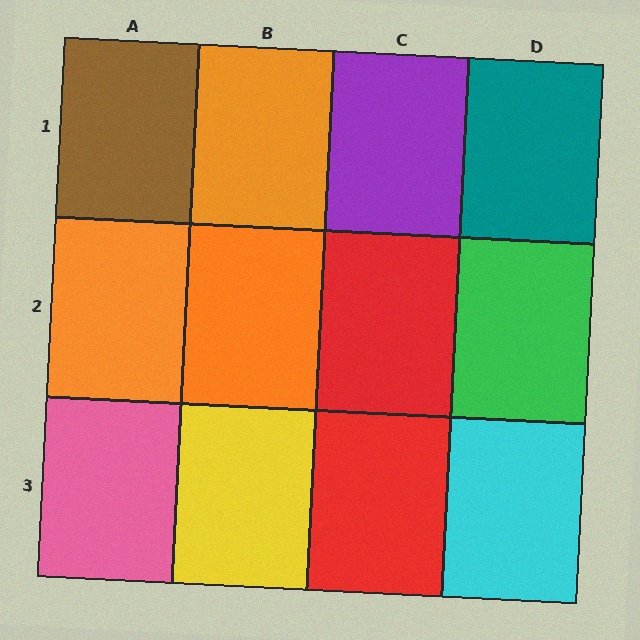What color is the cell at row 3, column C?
Red.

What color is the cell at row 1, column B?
Orange.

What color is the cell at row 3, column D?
Cyan.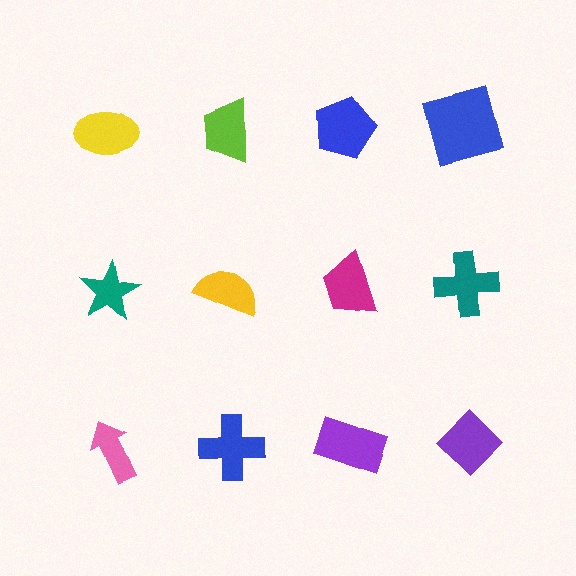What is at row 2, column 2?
A yellow semicircle.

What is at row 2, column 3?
A magenta trapezoid.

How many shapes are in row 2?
4 shapes.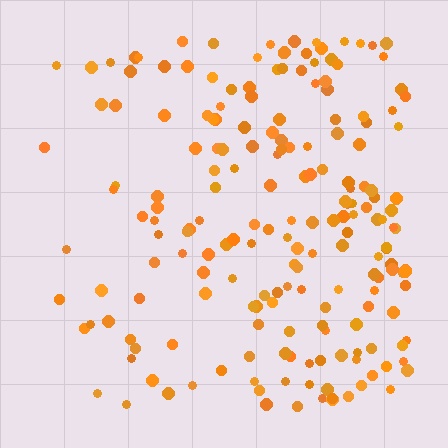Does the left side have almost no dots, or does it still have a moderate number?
Still a moderate number, just noticeably fewer than the right.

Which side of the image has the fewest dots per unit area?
The left.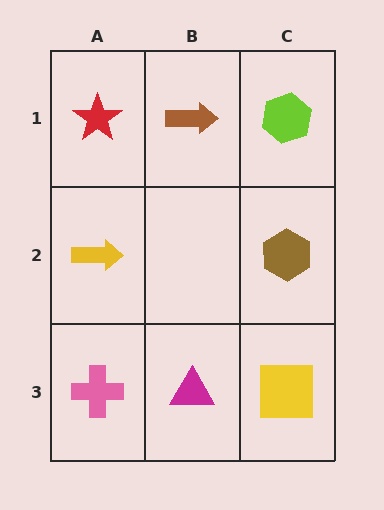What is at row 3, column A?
A pink cross.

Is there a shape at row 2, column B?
No, that cell is empty.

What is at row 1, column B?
A brown arrow.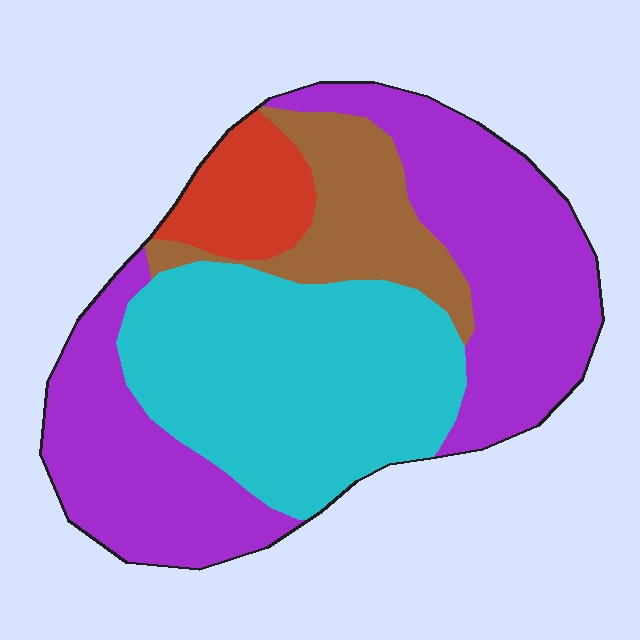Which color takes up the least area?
Red, at roughly 10%.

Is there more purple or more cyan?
Purple.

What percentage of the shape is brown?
Brown takes up less than a quarter of the shape.